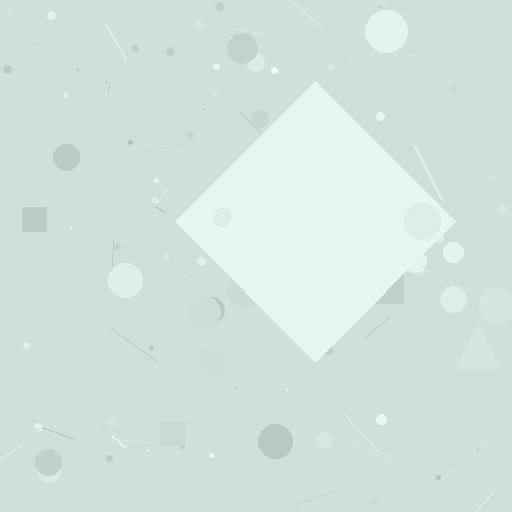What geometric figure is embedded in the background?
A diamond is embedded in the background.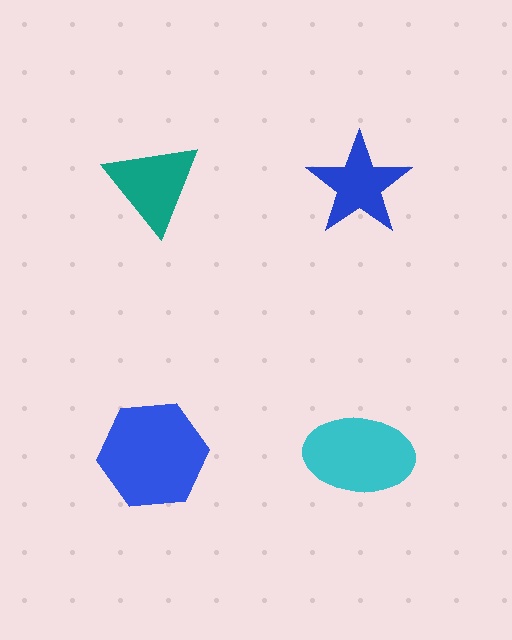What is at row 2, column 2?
A cyan ellipse.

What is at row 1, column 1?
A teal triangle.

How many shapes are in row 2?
2 shapes.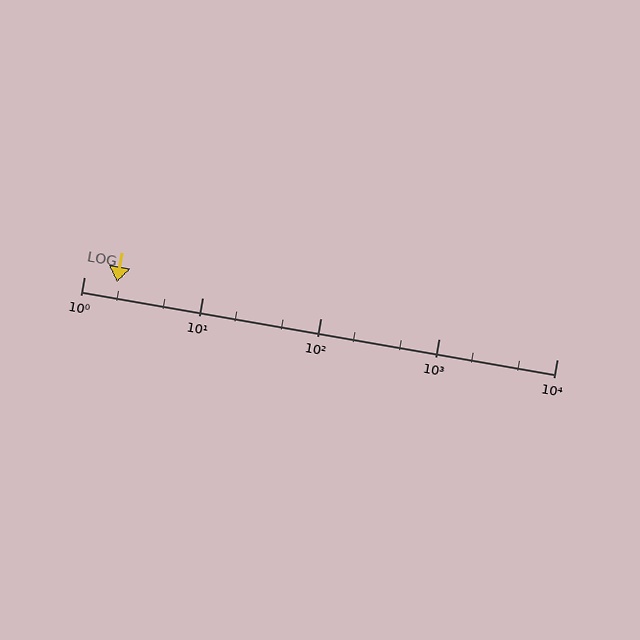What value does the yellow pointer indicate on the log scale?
The pointer indicates approximately 1.9.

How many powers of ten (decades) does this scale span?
The scale spans 4 decades, from 1 to 10000.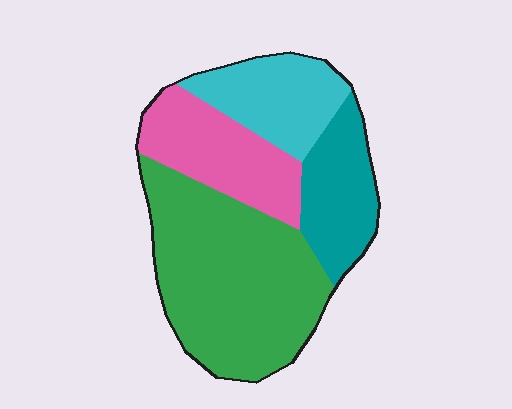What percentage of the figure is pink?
Pink covers about 20% of the figure.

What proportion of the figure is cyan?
Cyan takes up about one sixth (1/6) of the figure.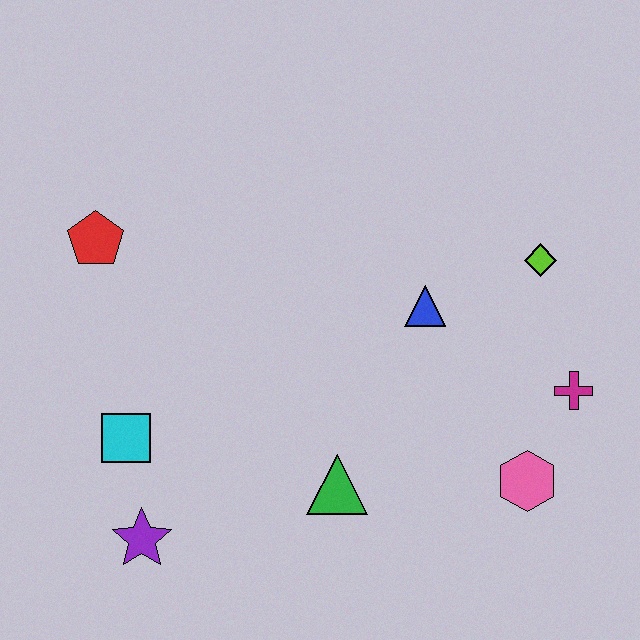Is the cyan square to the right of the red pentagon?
Yes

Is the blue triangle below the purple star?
No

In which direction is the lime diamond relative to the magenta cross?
The lime diamond is above the magenta cross.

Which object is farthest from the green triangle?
The red pentagon is farthest from the green triangle.